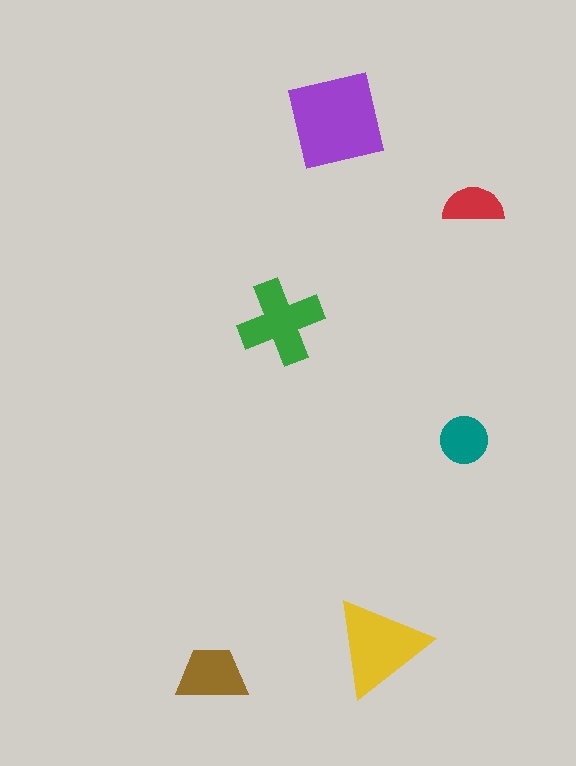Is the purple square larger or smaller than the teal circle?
Larger.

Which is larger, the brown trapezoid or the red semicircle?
The brown trapezoid.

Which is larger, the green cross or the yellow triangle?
The yellow triangle.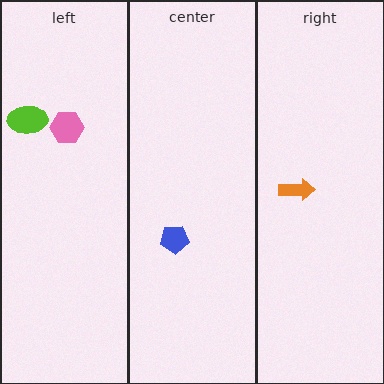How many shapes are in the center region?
1.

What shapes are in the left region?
The pink hexagon, the lime ellipse.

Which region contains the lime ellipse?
The left region.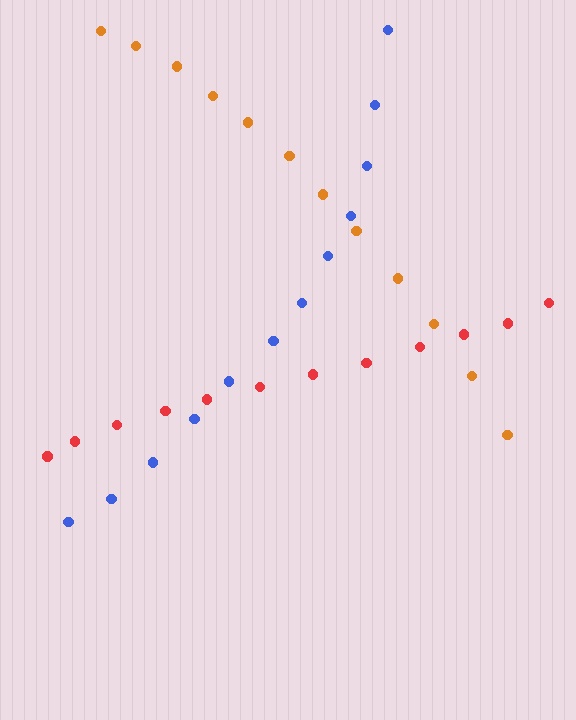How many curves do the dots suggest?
There are 3 distinct paths.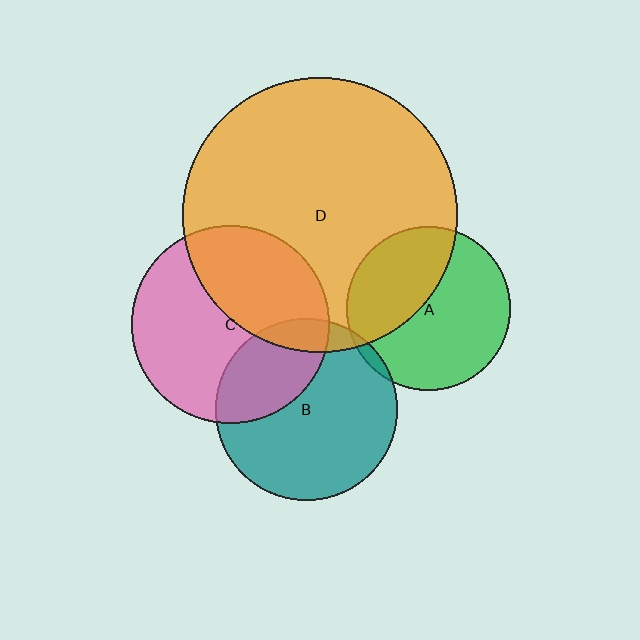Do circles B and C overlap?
Yes.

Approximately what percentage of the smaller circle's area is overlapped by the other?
Approximately 30%.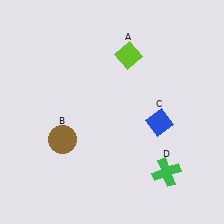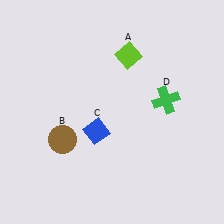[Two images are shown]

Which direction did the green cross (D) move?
The green cross (D) moved up.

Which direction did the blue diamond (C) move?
The blue diamond (C) moved left.